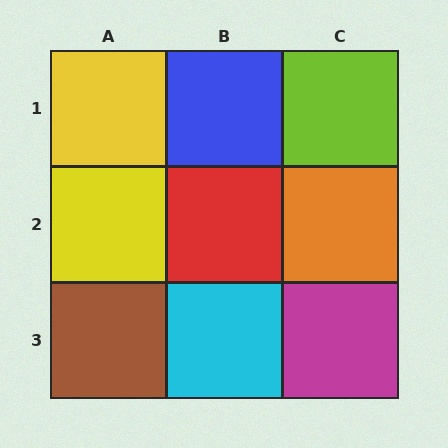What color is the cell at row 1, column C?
Lime.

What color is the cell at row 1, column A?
Yellow.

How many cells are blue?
1 cell is blue.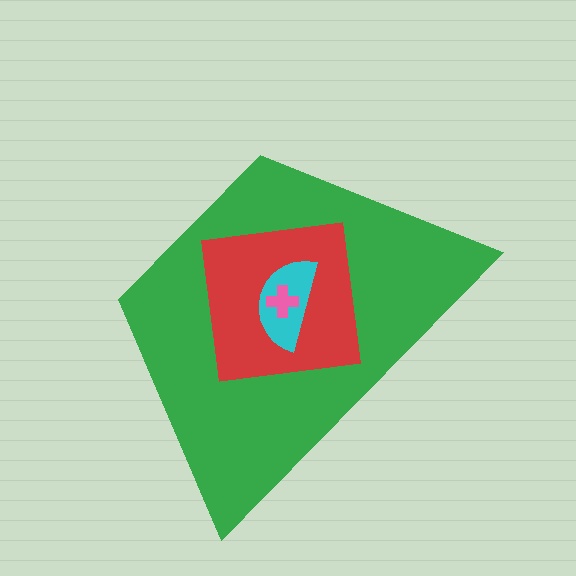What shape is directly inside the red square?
The cyan semicircle.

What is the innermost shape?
The pink cross.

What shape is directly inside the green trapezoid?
The red square.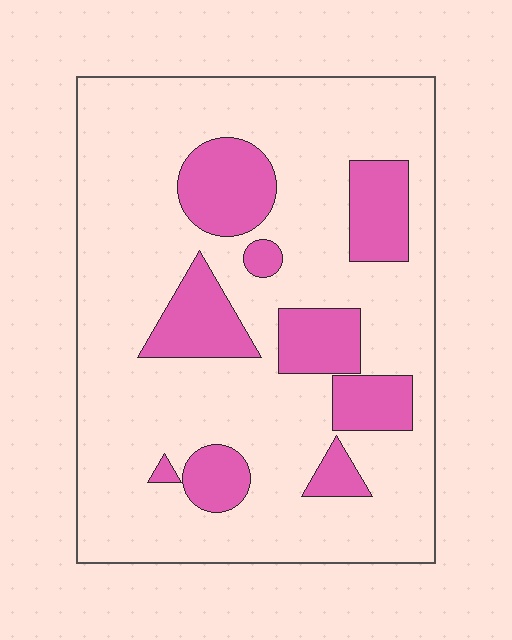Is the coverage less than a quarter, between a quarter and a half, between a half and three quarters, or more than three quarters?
Less than a quarter.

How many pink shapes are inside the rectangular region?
9.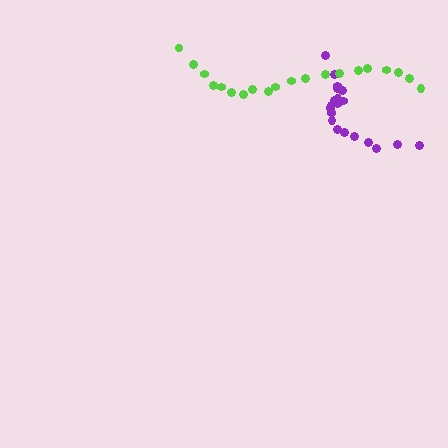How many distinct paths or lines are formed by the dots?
There are 2 distinct paths.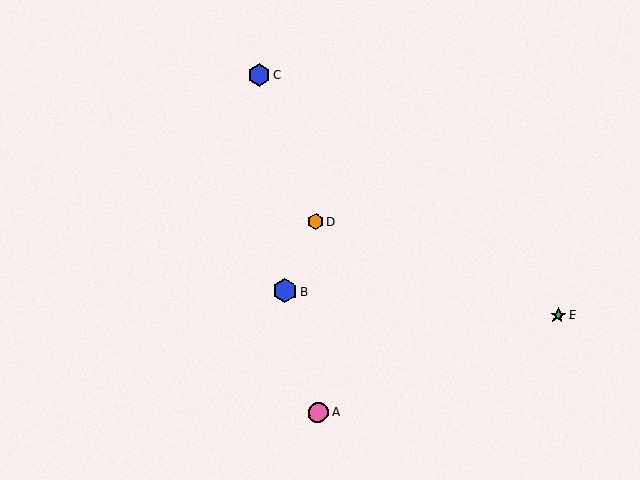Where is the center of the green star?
The center of the green star is at (558, 315).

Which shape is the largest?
The blue hexagon (labeled B) is the largest.